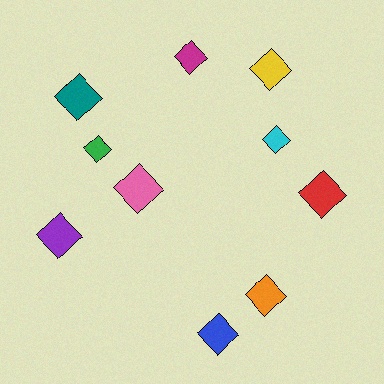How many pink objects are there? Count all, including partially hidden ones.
There is 1 pink object.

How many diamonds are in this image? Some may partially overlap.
There are 10 diamonds.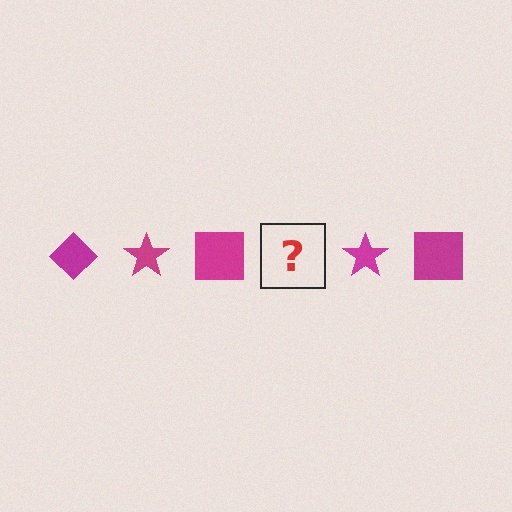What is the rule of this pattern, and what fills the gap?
The rule is that the pattern cycles through diamond, star, square shapes in magenta. The gap should be filled with a magenta diamond.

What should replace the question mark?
The question mark should be replaced with a magenta diamond.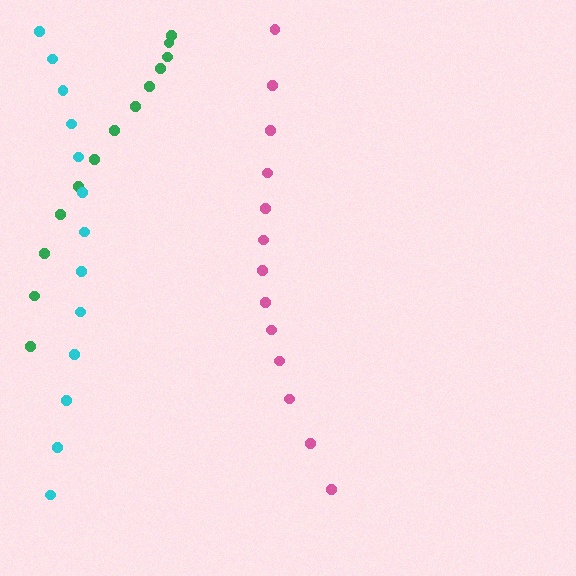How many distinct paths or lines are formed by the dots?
There are 3 distinct paths.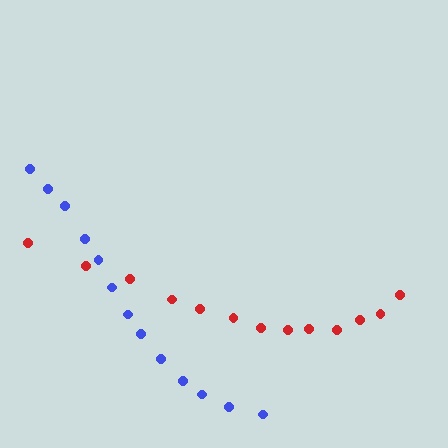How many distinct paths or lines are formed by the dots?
There are 2 distinct paths.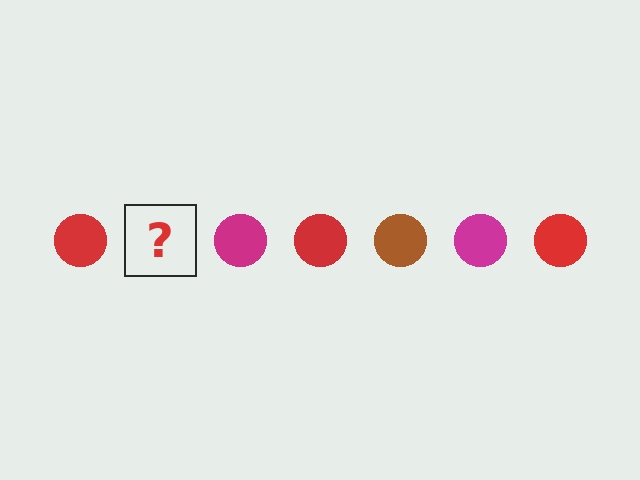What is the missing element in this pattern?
The missing element is a brown circle.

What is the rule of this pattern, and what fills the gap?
The rule is that the pattern cycles through red, brown, magenta circles. The gap should be filled with a brown circle.